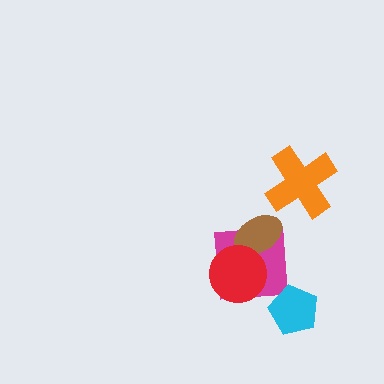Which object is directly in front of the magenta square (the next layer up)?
The brown ellipse is directly in front of the magenta square.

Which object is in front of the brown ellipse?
The red circle is in front of the brown ellipse.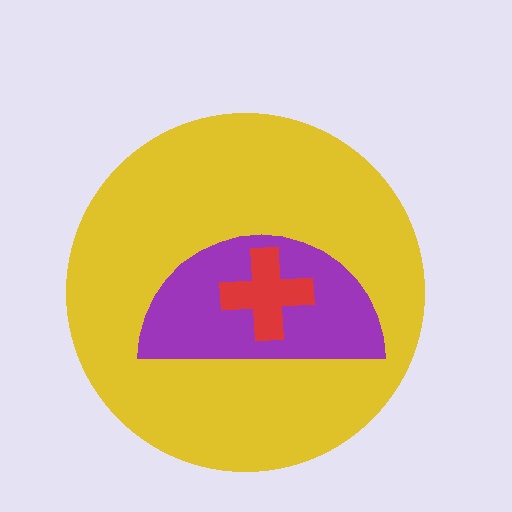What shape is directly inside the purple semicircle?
The red cross.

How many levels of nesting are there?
3.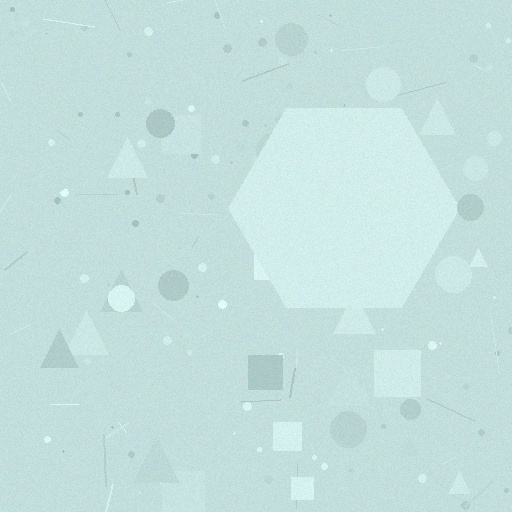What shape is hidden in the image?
A hexagon is hidden in the image.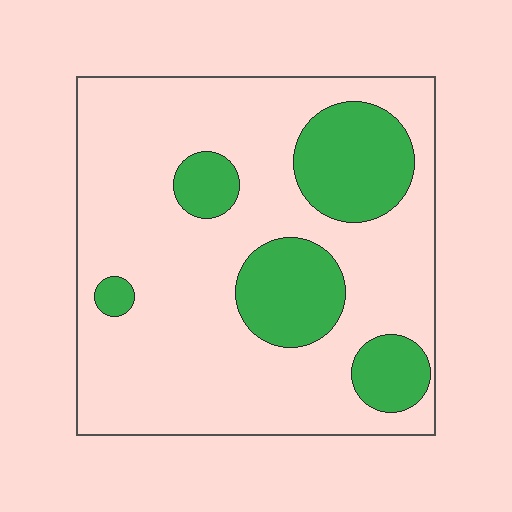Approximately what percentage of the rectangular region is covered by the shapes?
Approximately 25%.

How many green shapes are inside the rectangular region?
5.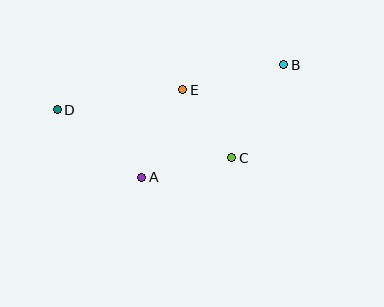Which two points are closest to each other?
Points C and E are closest to each other.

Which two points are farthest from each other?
Points B and D are farthest from each other.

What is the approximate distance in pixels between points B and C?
The distance between B and C is approximately 107 pixels.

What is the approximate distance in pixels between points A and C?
The distance between A and C is approximately 92 pixels.